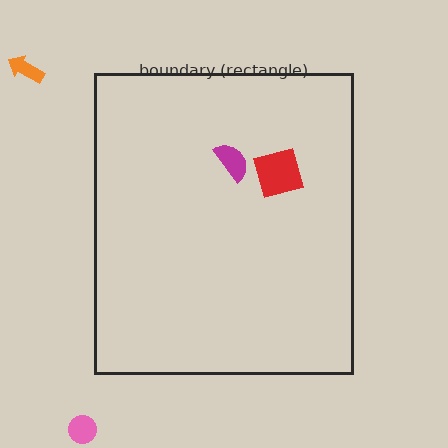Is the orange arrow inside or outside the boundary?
Outside.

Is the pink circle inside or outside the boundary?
Outside.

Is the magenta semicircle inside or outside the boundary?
Inside.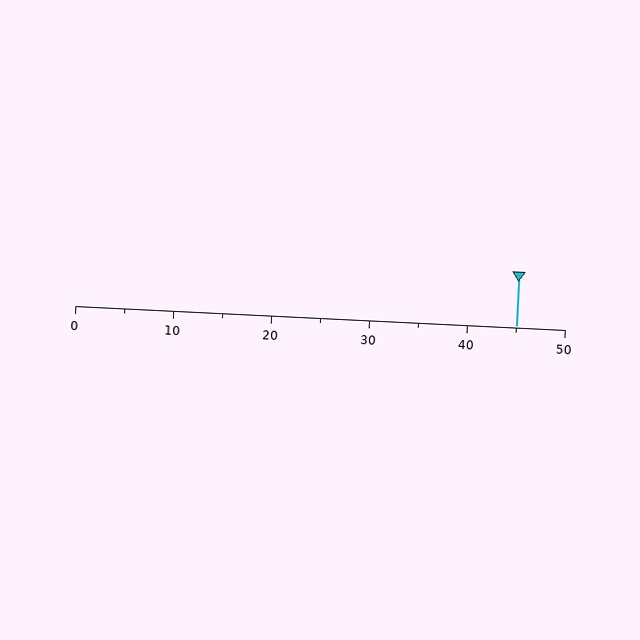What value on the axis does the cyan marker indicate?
The marker indicates approximately 45.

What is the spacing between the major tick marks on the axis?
The major ticks are spaced 10 apart.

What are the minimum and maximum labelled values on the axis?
The axis runs from 0 to 50.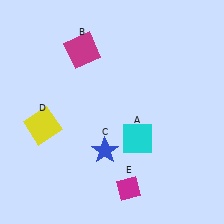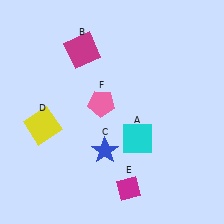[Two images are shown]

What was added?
A pink pentagon (F) was added in Image 2.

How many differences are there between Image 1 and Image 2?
There is 1 difference between the two images.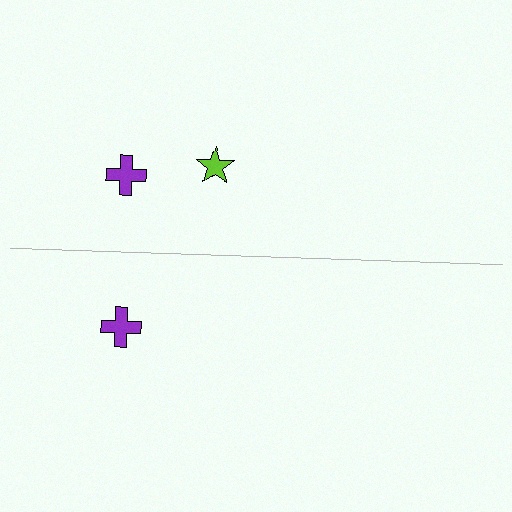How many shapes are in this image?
There are 3 shapes in this image.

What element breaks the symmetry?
A lime star is missing from the bottom side.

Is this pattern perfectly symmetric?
No, the pattern is not perfectly symmetric. A lime star is missing from the bottom side.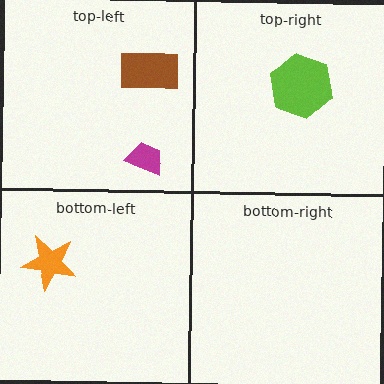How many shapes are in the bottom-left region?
1.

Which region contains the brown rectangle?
The top-left region.